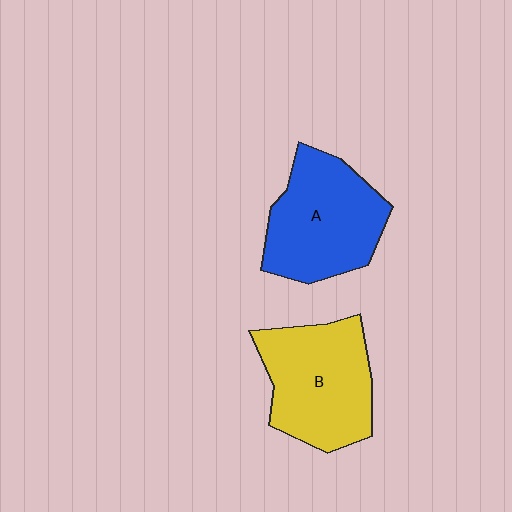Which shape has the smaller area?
Shape A (blue).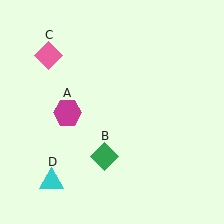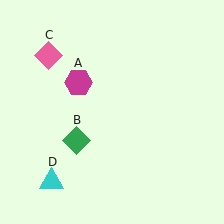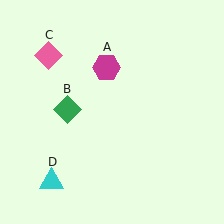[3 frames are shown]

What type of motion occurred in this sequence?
The magenta hexagon (object A), green diamond (object B) rotated clockwise around the center of the scene.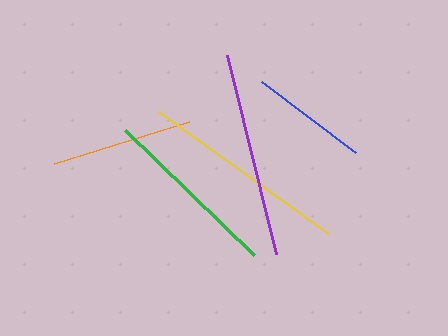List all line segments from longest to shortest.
From longest to shortest: yellow, purple, green, orange, blue.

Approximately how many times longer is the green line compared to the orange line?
The green line is approximately 1.3 times the length of the orange line.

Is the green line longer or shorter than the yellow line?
The yellow line is longer than the green line.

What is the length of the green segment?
The green segment is approximately 179 pixels long.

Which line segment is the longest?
The yellow line is the longest at approximately 209 pixels.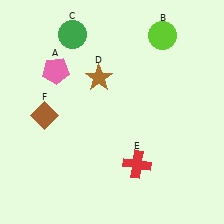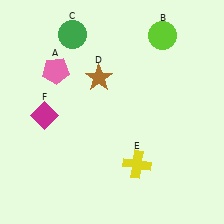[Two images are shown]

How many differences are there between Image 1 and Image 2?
There are 2 differences between the two images.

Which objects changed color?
E changed from red to yellow. F changed from brown to magenta.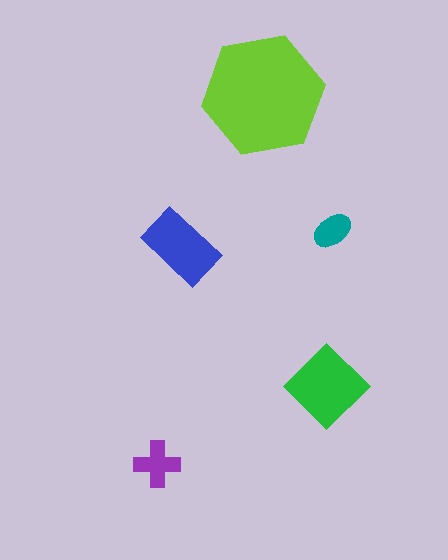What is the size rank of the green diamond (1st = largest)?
2nd.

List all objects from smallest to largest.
The teal ellipse, the purple cross, the blue rectangle, the green diamond, the lime hexagon.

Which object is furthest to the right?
The teal ellipse is rightmost.